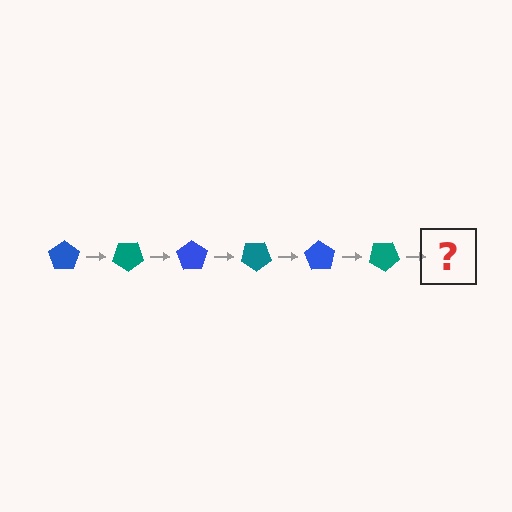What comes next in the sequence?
The next element should be a blue pentagon, rotated 210 degrees from the start.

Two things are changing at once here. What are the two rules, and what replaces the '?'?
The two rules are that it rotates 35 degrees each step and the color cycles through blue and teal. The '?' should be a blue pentagon, rotated 210 degrees from the start.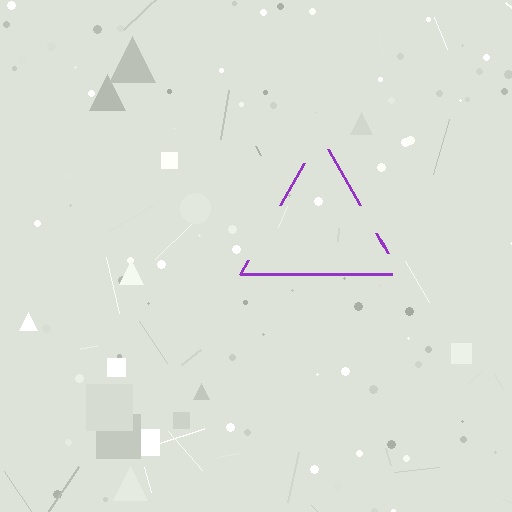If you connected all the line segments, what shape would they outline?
They would outline a triangle.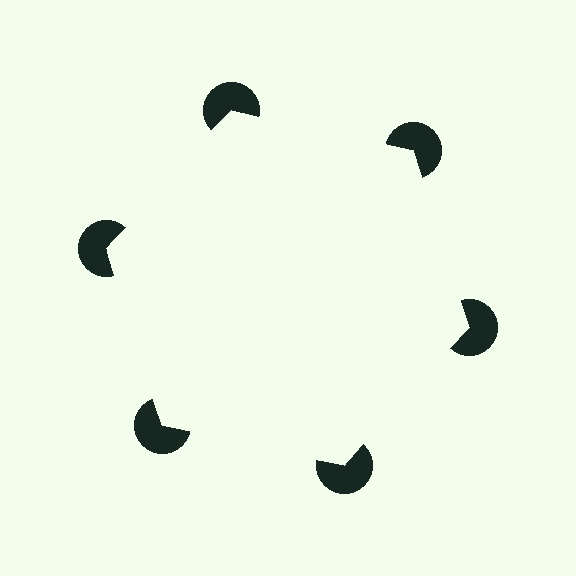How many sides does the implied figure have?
6 sides.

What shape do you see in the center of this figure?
An illusory hexagon — its edges are inferred from the aligned wedge cuts in the pac-man discs, not physically drawn.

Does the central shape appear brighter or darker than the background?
It typically appears slightly brighter than the background, even though no actual brightness change is drawn.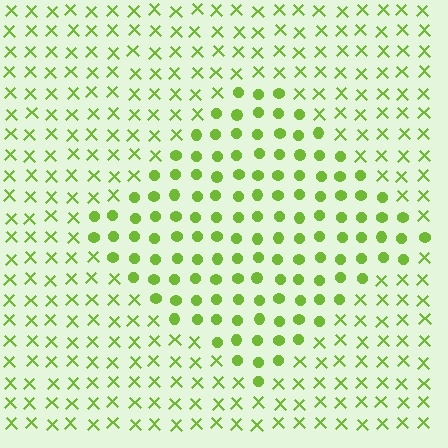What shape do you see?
I see a diamond.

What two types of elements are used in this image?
The image uses circles inside the diamond region and X marks outside it.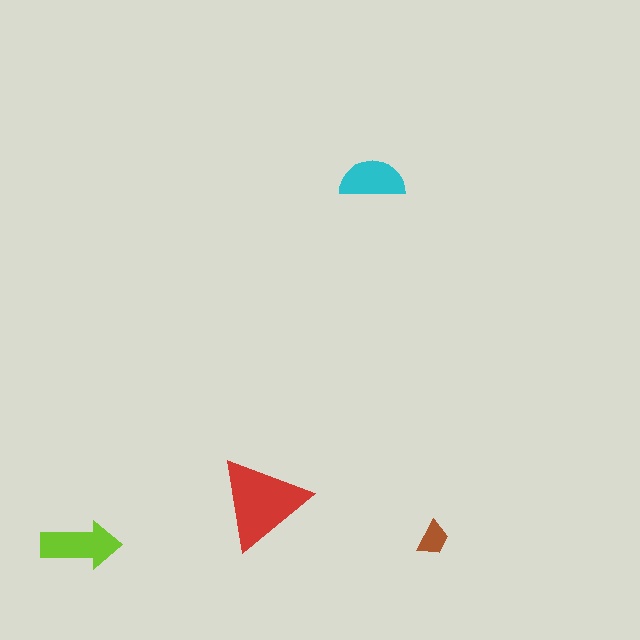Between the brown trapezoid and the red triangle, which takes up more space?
The red triangle.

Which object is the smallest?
The brown trapezoid.